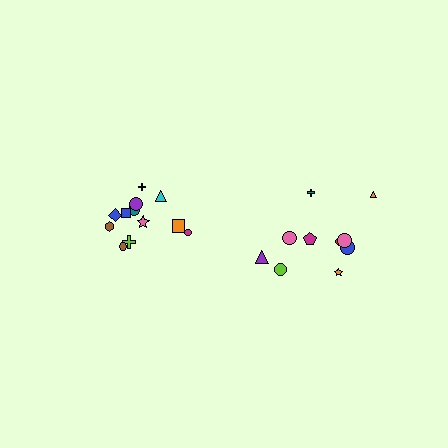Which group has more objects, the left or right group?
The left group.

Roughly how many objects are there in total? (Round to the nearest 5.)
Roughly 20 objects in total.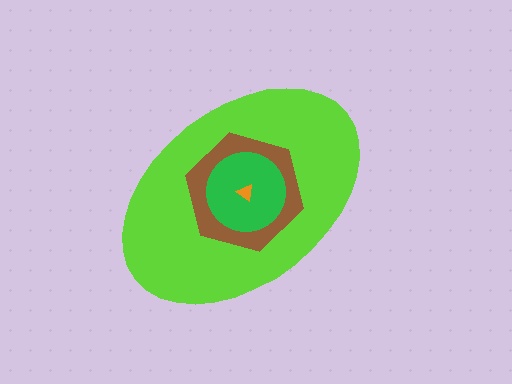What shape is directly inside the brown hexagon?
The green circle.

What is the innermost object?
The orange triangle.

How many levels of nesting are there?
4.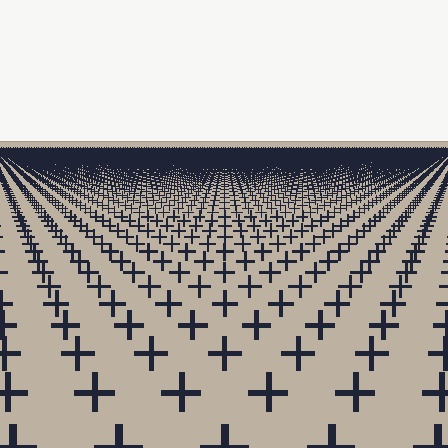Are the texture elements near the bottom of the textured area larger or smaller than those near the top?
Larger. Near the bottom, elements are closer to the viewer and appear at a bigger on-screen size.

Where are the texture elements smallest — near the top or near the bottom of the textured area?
Near the top.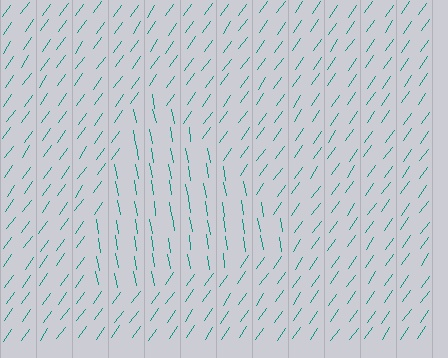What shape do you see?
I see a triangle.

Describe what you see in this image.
The image is filled with small teal line segments. A triangle region in the image has lines oriented differently from the surrounding lines, creating a visible texture boundary.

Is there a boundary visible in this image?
Yes, there is a texture boundary formed by a change in line orientation.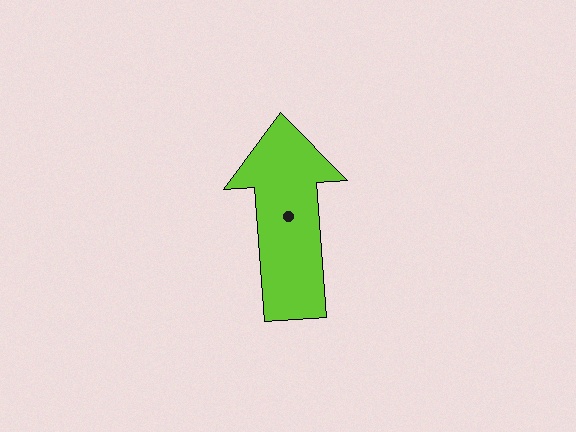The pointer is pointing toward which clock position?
Roughly 12 o'clock.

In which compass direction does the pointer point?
North.